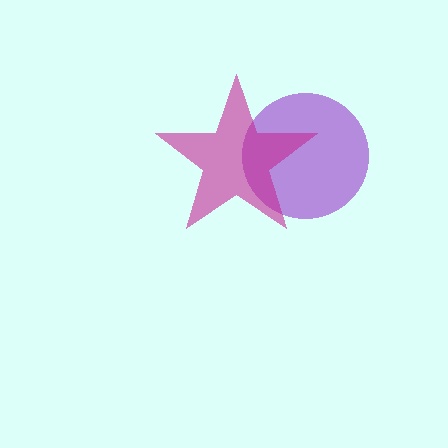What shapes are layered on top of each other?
The layered shapes are: a purple circle, a magenta star.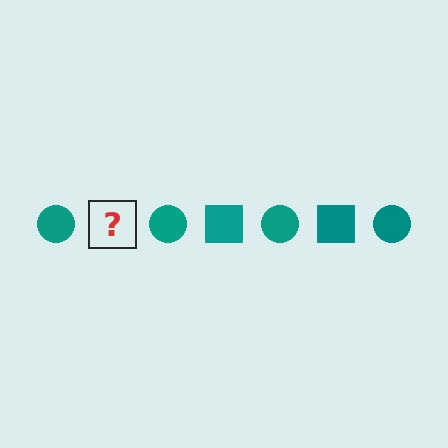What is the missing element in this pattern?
The missing element is a teal square.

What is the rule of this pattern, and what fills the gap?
The rule is that the pattern cycles through circle, square shapes in teal. The gap should be filled with a teal square.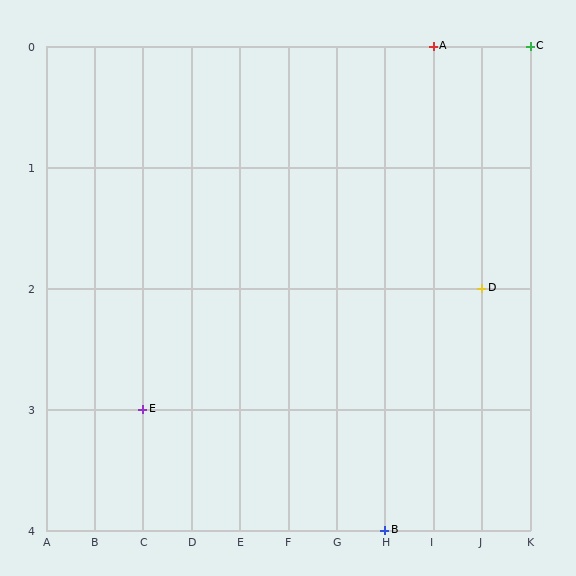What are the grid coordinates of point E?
Point E is at grid coordinates (C, 3).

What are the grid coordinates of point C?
Point C is at grid coordinates (K, 0).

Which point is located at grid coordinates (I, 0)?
Point A is at (I, 0).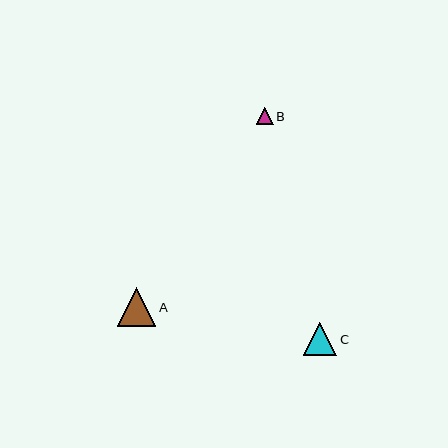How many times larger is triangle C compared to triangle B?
Triangle C is approximately 2.0 times the size of triangle B.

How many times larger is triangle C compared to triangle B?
Triangle C is approximately 2.0 times the size of triangle B.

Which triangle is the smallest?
Triangle B is the smallest with a size of approximately 17 pixels.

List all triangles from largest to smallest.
From largest to smallest: A, C, B.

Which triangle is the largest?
Triangle A is the largest with a size of approximately 39 pixels.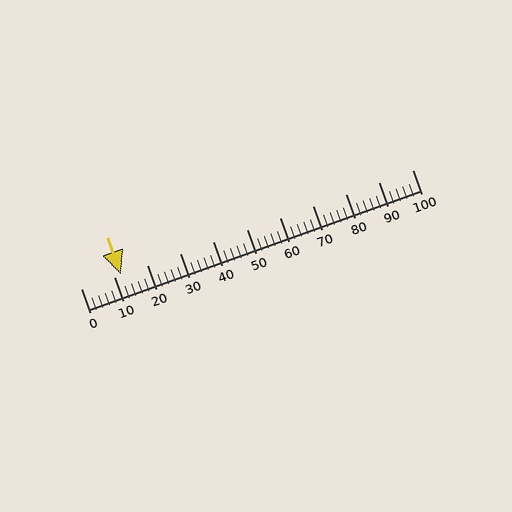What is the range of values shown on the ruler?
The ruler shows values from 0 to 100.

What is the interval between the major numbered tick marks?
The major tick marks are spaced 10 units apart.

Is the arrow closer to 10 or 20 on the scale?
The arrow is closer to 10.